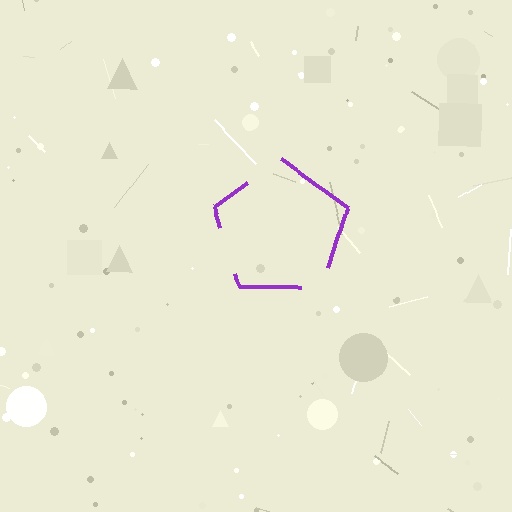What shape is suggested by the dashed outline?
The dashed outline suggests a pentagon.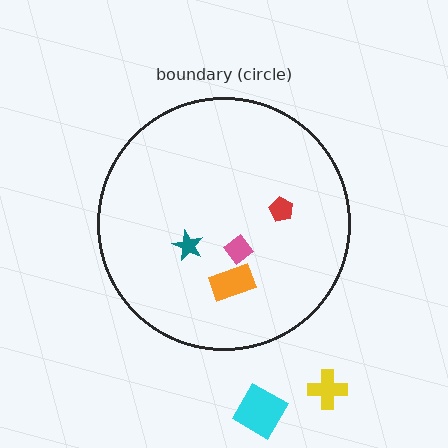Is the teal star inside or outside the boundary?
Inside.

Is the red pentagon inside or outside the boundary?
Inside.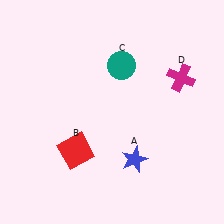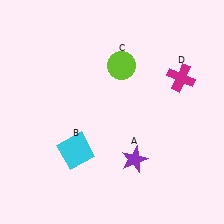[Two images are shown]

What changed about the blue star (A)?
In Image 1, A is blue. In Image 2, it changed to purple.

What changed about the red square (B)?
In Image 1, B is red. In Image 2, it changed to cyan.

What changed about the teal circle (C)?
In Image 1, C is teal. In Image 2, it changed to lime.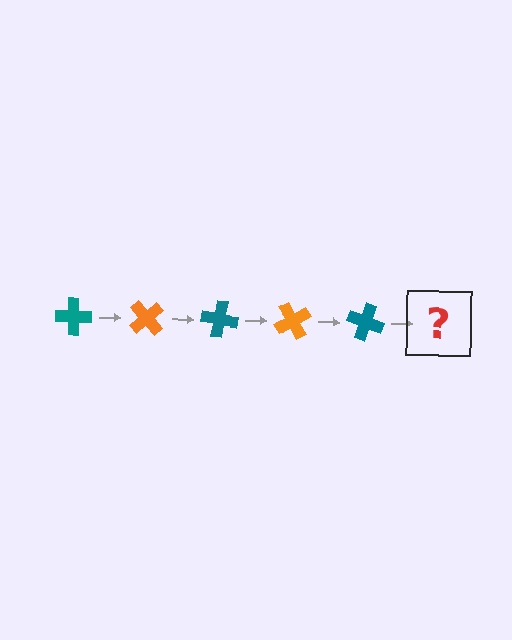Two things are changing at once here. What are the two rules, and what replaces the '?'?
The two rules are that it rotates 50 degrees each step and the color cycles through teal and orange. The '?' should be an orange cross, rotated 250 degrees from the start.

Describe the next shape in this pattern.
It should be an orange cross, rotated 250 degrees from the start.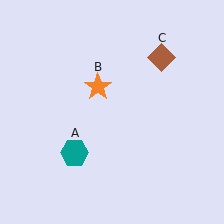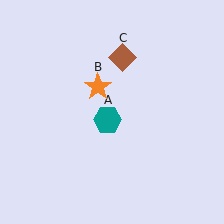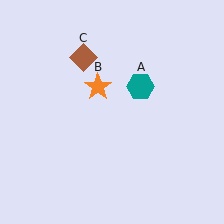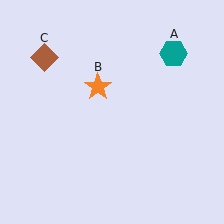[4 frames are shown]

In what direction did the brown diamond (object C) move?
The brown diamond (object C) moved left.